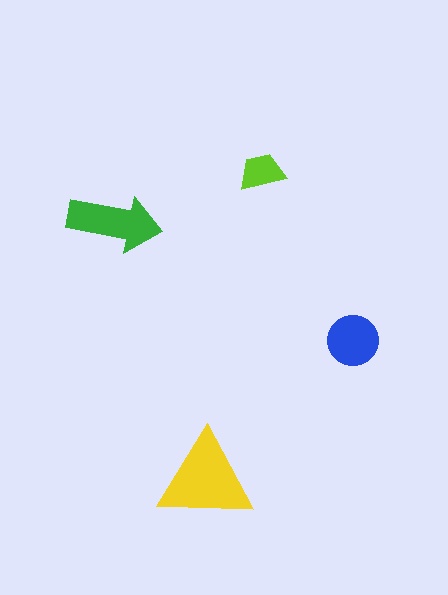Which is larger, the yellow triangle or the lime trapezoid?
The yellow triangle.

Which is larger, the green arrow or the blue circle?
The green arrow.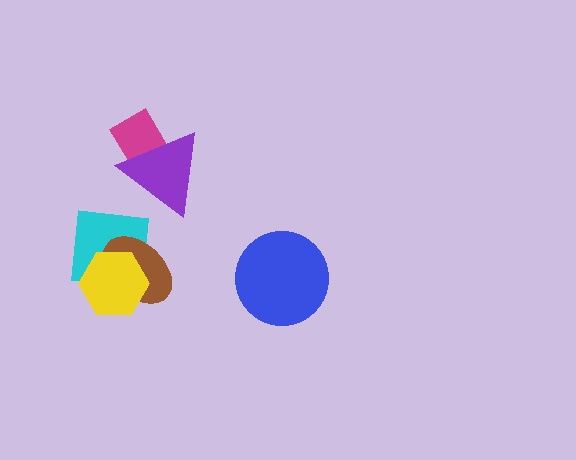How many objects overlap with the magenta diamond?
1 object overlaps with the magenta diamond.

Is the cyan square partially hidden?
Yes, it is partially covered by another shape.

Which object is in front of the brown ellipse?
The yellow hexagon is in front of the brown ellipse.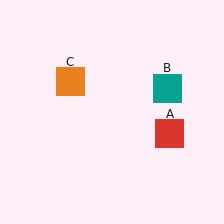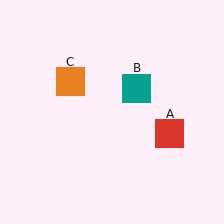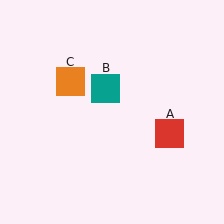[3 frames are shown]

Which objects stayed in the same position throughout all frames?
Red square (object A) and orange square (object C) remained stationary.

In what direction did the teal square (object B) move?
The teal square (object B) moved left.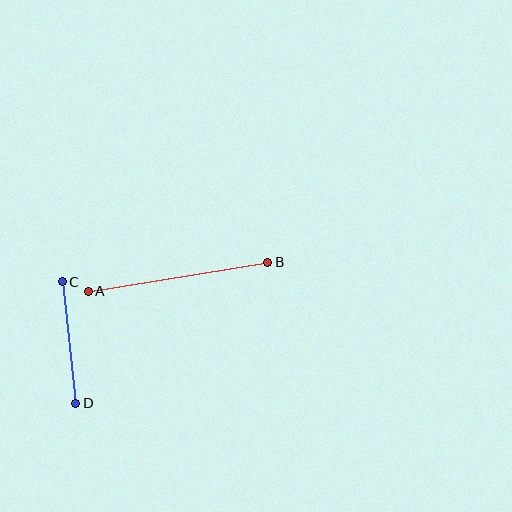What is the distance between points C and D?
The distance is approximately 122 pixels.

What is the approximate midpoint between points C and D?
The midpoint is at approximately (69, 342) pixels.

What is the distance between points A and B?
The distance is approximately 182 pixels.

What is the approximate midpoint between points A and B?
The midpoint is at approximately (178, 277) pixels.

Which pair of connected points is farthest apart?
Points A and B are farthest apart.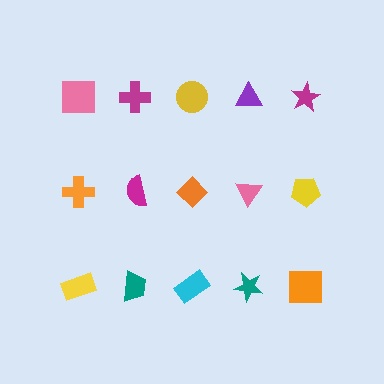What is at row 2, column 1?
An orange cross.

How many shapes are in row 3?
5 shapes.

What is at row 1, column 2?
A magenta cross.